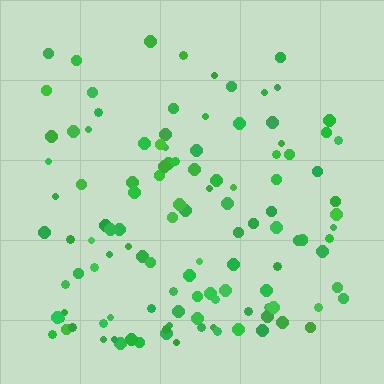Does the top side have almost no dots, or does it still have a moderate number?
Still a moderate number, just noticeably fewer than the bottom.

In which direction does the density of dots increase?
From top to bottom, with the bottom side densest.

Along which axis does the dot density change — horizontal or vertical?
Vertical.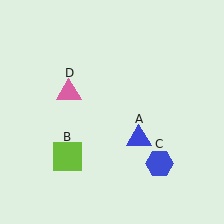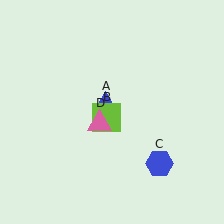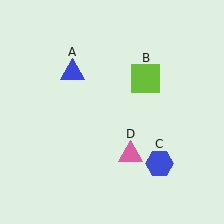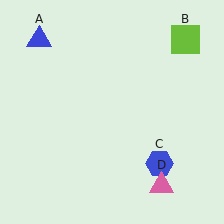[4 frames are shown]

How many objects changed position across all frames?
3 objects changed position: blue triangle (object A), lime square (object B), pink triangle (object D).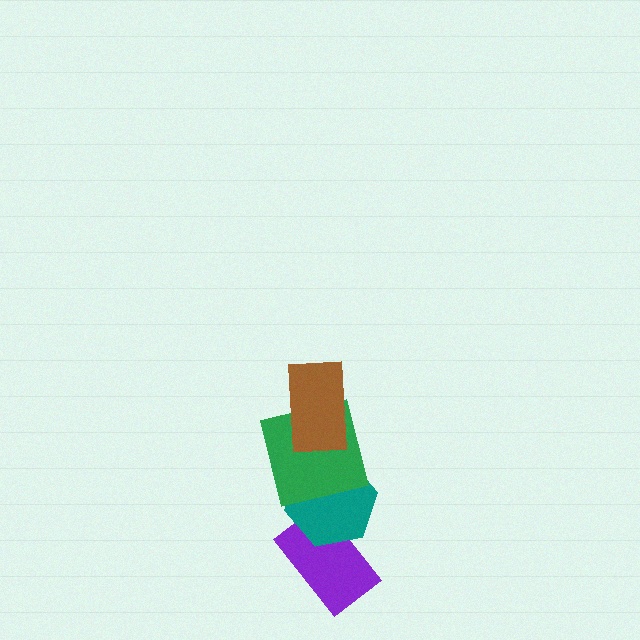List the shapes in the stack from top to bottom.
From top to bottom: the brown rectangle, the green square, the teal hexagon, the purple rectangle.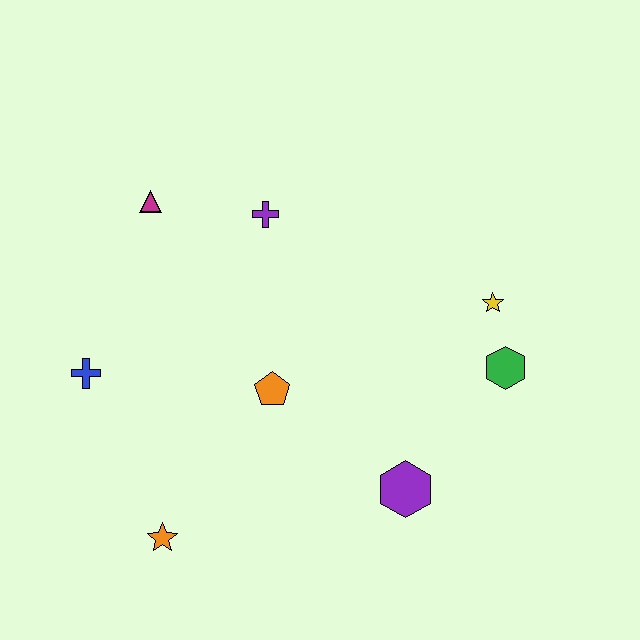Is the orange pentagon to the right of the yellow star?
No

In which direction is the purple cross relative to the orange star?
The purple cross is above the orange star.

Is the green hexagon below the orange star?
No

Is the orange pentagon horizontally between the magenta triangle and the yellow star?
Yes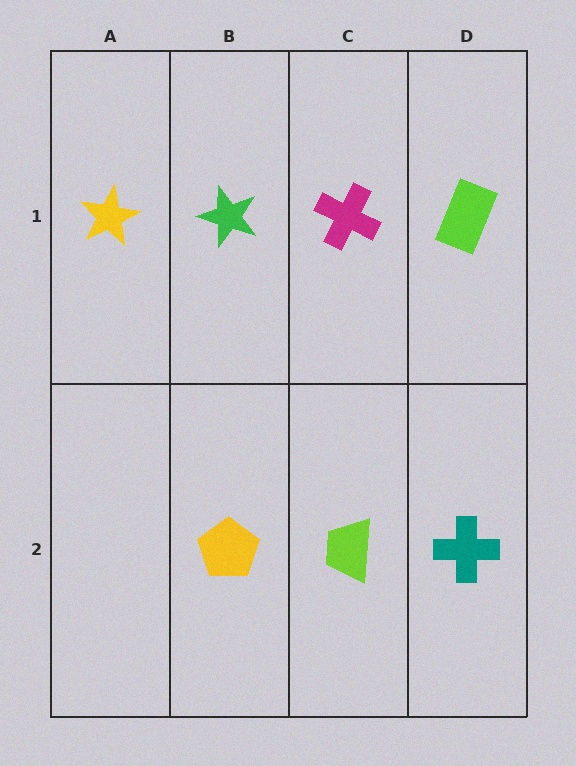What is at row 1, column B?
A green star.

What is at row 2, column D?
A teal cross.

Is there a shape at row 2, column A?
No, that cell is empty.